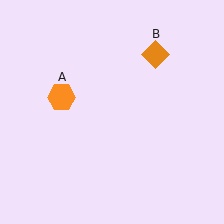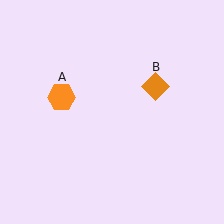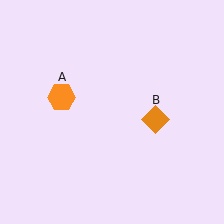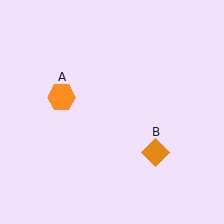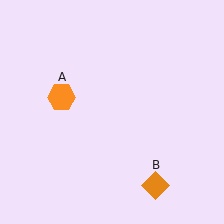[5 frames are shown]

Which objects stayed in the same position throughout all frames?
Orange hexagon (object A) remained stationary.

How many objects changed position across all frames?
1 object changed position: orange diamond (object B).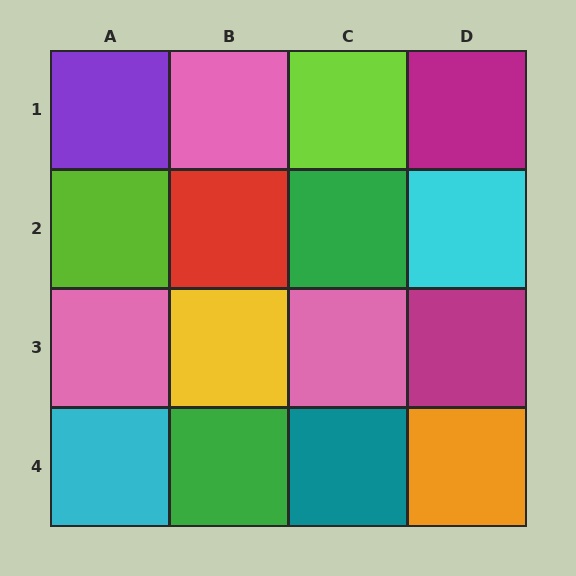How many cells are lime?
2 cells are lime.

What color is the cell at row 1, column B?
Pink.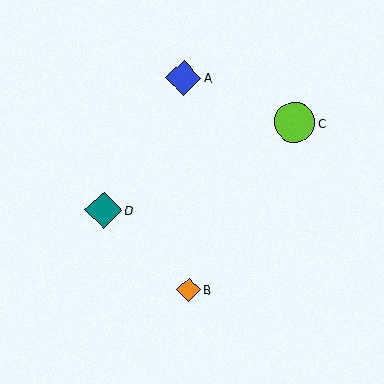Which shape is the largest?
The lime circle (labeled C) is the largest.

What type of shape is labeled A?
Shape A is a blue diamond.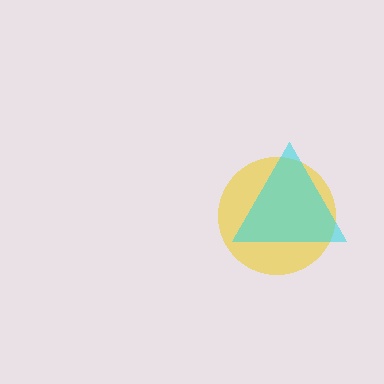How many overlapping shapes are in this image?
There are 2 overlapping shapes in the image.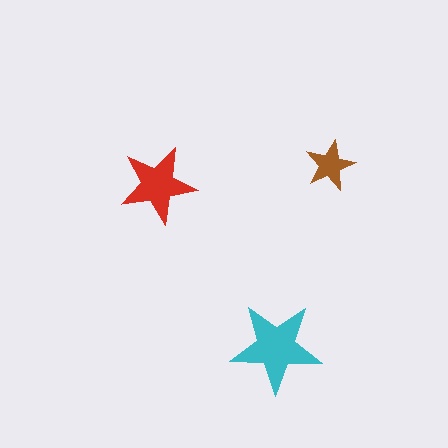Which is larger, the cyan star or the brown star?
The cyan one.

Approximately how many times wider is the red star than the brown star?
About 1.5 times wider.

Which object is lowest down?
The cyan star is bottommost.